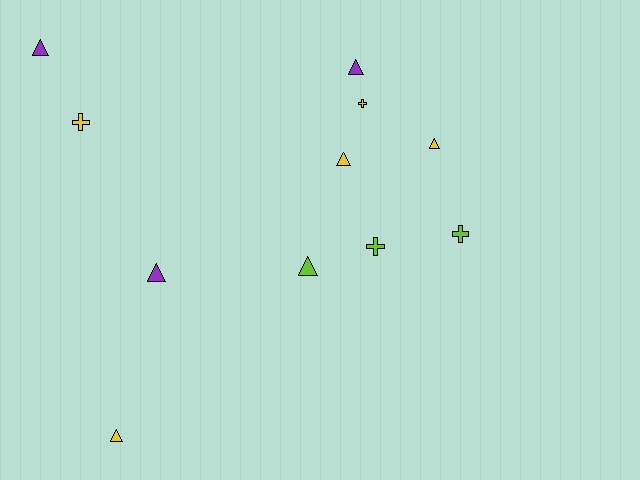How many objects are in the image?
There are 11 objects.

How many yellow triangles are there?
There are 3 yellow triangles.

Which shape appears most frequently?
Triangle, with 7 objects.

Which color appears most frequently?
Yellow, with 5 objects.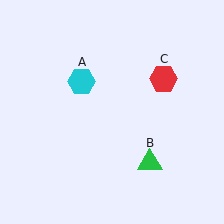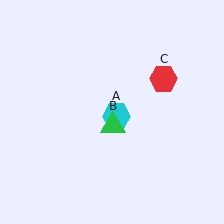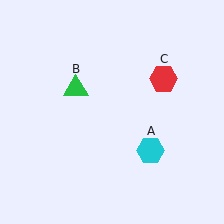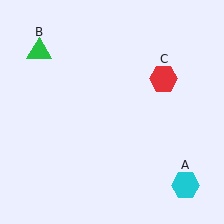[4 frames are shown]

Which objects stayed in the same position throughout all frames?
Red hexagon (object C) remained stationary.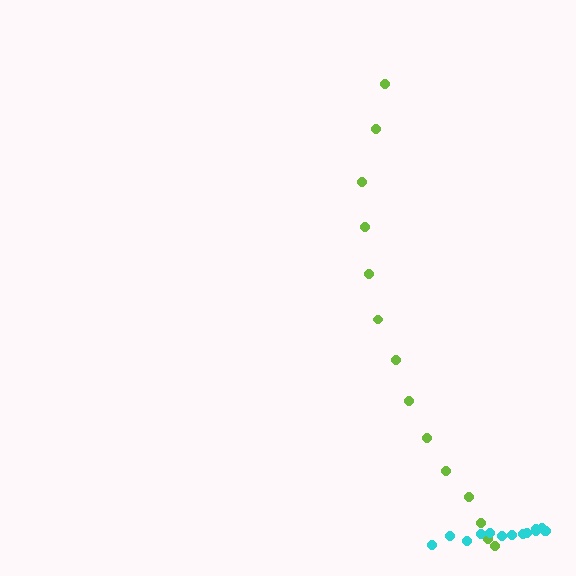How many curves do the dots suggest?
There are 2 distinct paths.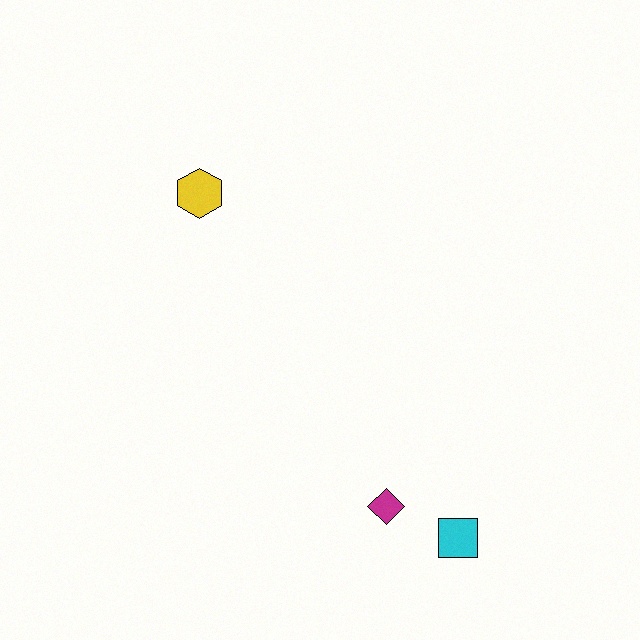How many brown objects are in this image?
There are no brown objects.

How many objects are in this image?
There are 3 objects.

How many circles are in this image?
There are no circles.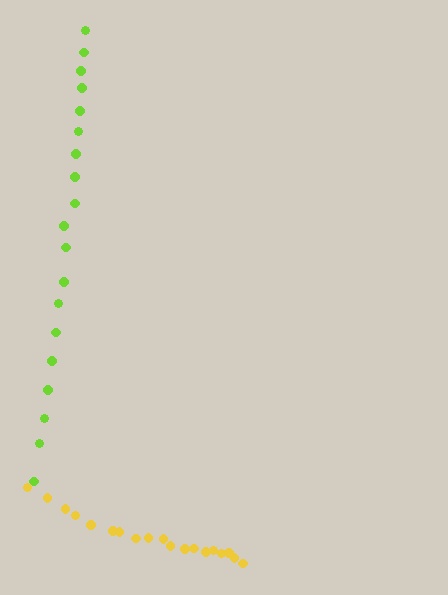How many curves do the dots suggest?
There are 2 distinct paths.